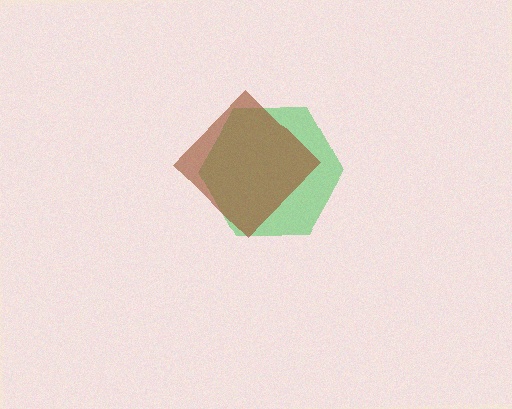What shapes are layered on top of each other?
The layered shapes are: a green hexagon, a brown diamond.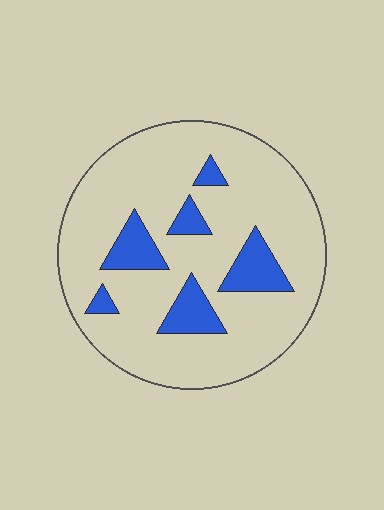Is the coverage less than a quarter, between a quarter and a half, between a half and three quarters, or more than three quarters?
Less than a quarter.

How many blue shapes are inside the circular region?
6.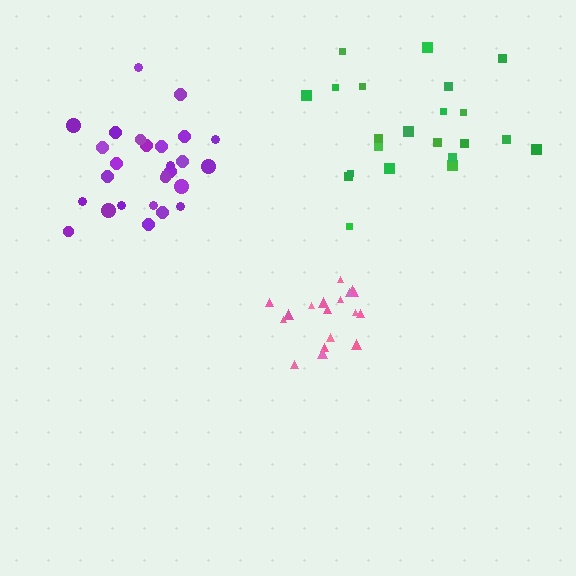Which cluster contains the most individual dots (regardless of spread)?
Purple (27).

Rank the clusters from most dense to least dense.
pink, purple, green.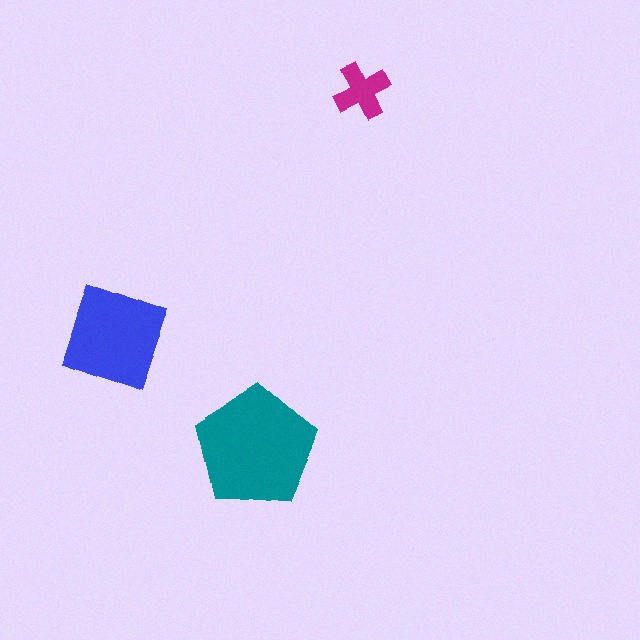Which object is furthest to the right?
The magenta cross is rightmost.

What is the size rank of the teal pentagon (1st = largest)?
1st.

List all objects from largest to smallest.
The teal pentagon, the blue square, the magenta cross.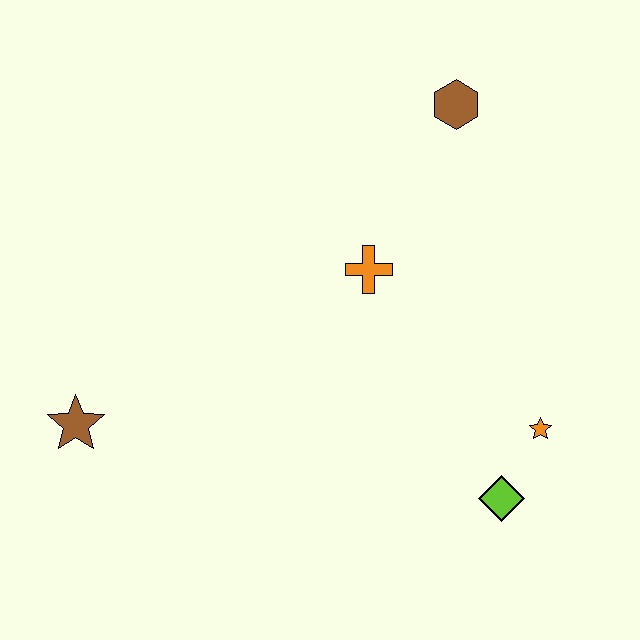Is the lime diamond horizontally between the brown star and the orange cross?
No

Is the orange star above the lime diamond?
Yes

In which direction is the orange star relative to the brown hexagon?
The orange star is below the brown hexagon.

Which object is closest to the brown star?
The orange cross is closest to the brown star.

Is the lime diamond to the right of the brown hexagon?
Yes